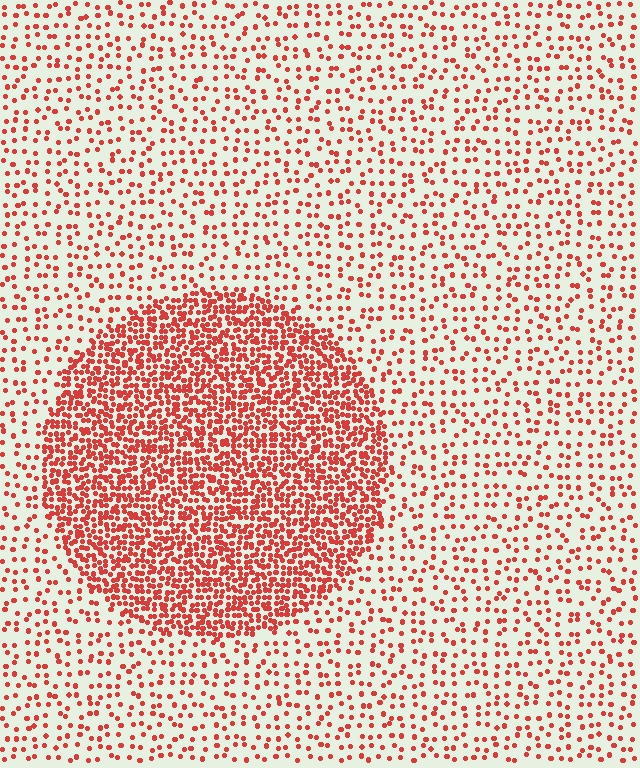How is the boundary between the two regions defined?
The boundary is defined by a change in element density (approximately 3.0x ratio). All elements are the same color, size, and shape.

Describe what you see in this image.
The image contains small red elements arranged at two different densities. A circle-shaped region is visible where the elements are more densely packed than the surrounding area.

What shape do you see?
I see a circle.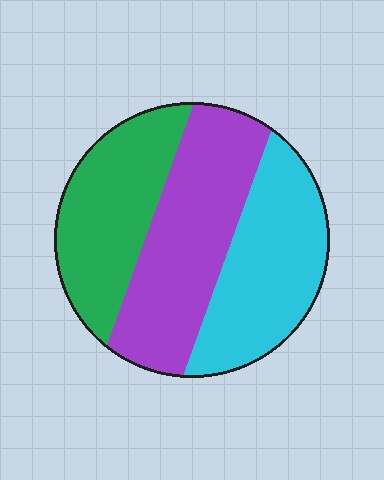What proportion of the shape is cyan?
Cyan covers 33% of the shape.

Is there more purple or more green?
Purple.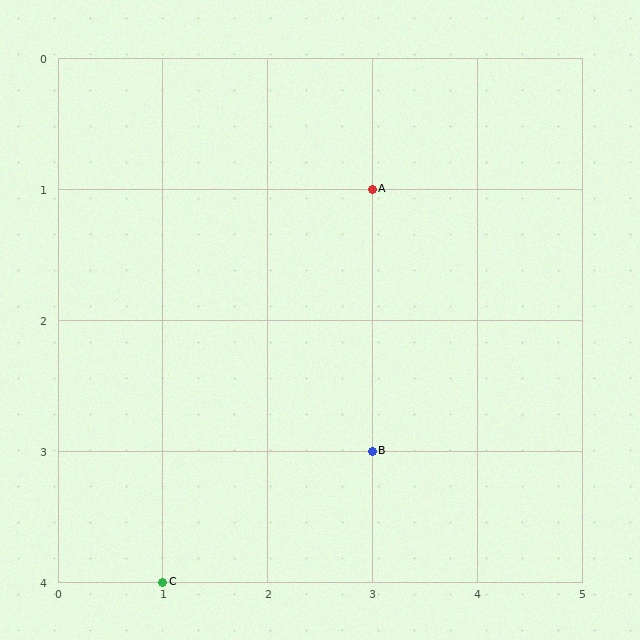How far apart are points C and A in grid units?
Points C and A are 2 columns and 3 rows apart (about 3.6 grid units diagonally).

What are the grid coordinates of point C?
Point C is at grid coordinates (1, 4).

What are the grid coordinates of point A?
Point A is at grid coordinates (3, 1).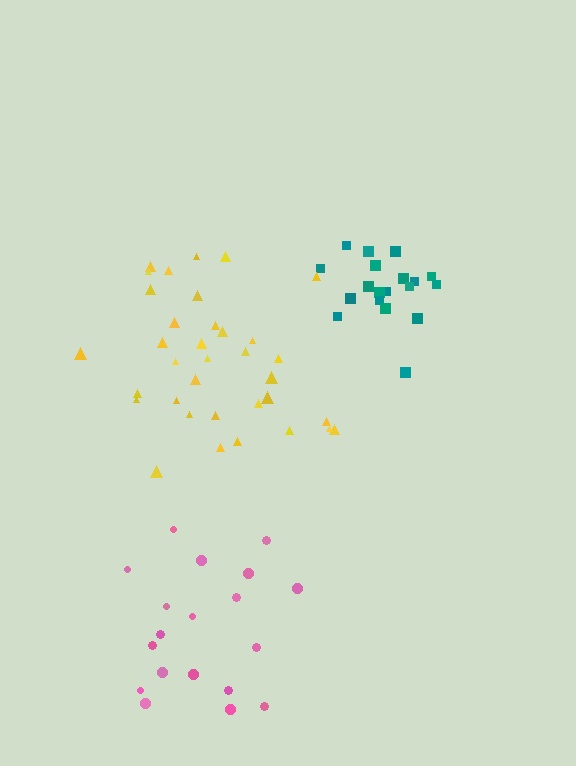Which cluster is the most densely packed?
Teal.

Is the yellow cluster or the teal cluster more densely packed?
Teal.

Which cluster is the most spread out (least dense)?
Pink.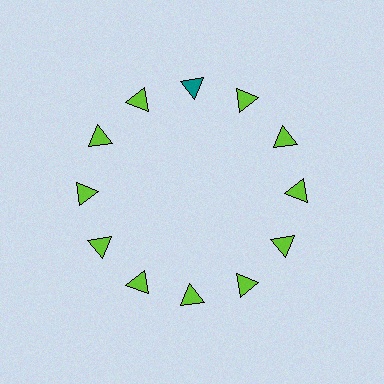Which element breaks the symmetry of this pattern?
The teal triangle at roughly the 12 o'clock position breaks the symmetry. All other shapes are lime triangles.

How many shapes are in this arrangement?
There are 12 shapes arranged in a ring pattern.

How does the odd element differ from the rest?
It has a different color: teal instead of lime.